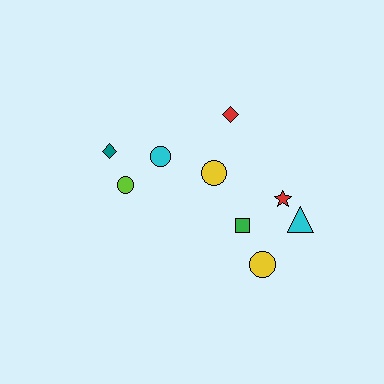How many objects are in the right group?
There are 6 objects.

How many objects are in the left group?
There are 3 objects.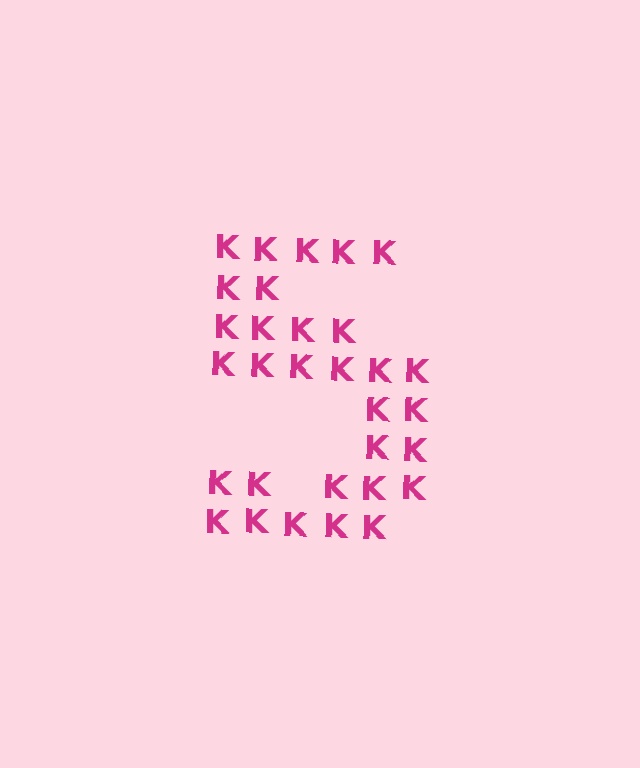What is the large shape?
The large shape is the digit 5.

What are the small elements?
The small elements are letter K's.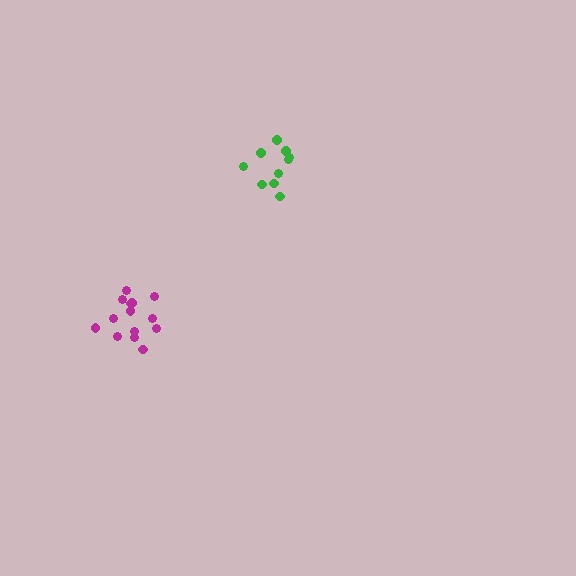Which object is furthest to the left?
The magenta cluster is leftmost.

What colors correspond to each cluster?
The clusters are colored: magenta, green.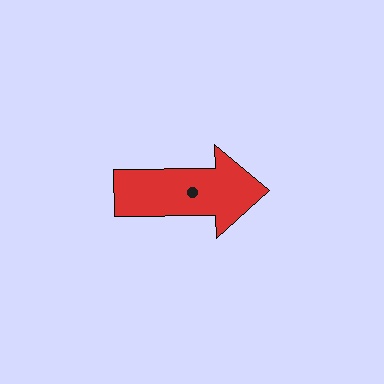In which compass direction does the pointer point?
East.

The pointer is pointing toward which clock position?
Roughly 3 o'clock.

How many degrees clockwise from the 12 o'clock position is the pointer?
Approximately 89 degrees.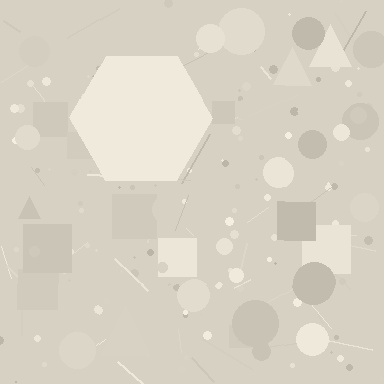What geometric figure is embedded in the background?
A hexagon is embedded in the background.